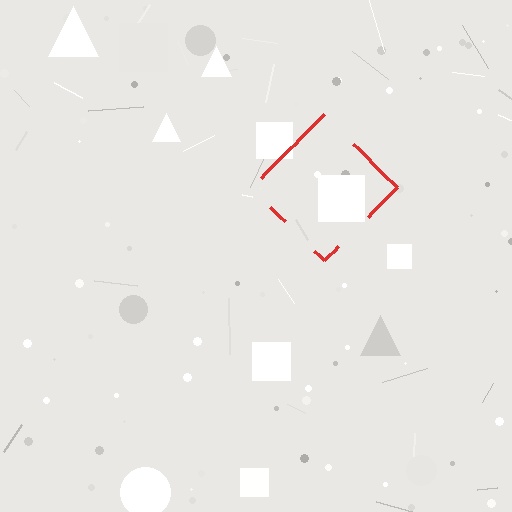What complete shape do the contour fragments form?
The contour fragments form a diamond.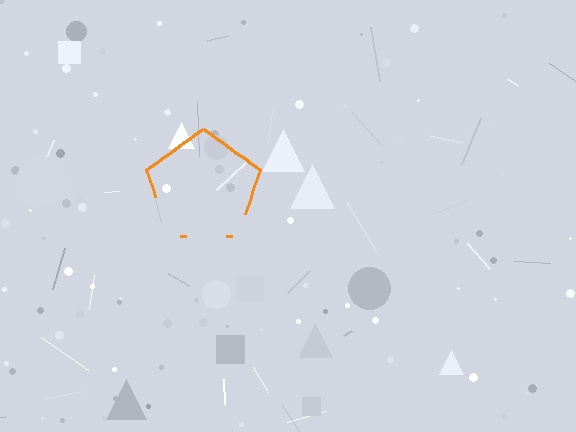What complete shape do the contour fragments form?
The contour fragments form a pentagon.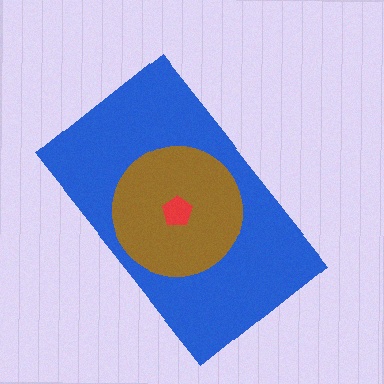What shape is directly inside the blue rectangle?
The brown circle.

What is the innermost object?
The red pentagon.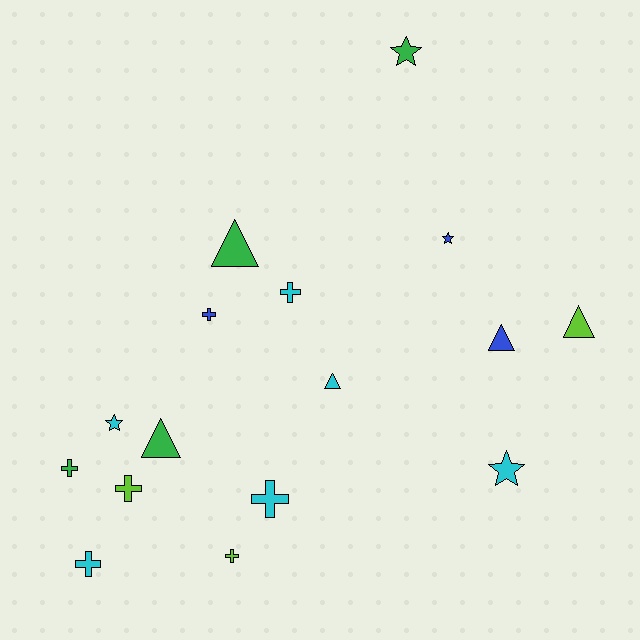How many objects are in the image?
There are 16 objects.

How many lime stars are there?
There are no lime stars.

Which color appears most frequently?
Cyan, with 6 objects.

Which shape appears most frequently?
Cross, with 7 objects.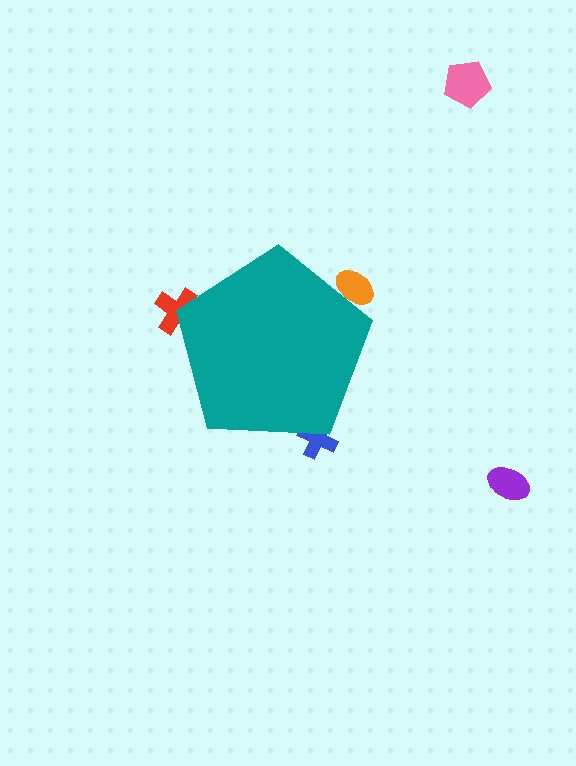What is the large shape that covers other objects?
A teal pentagon.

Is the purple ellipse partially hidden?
No, the purple ellipse is fully visible.